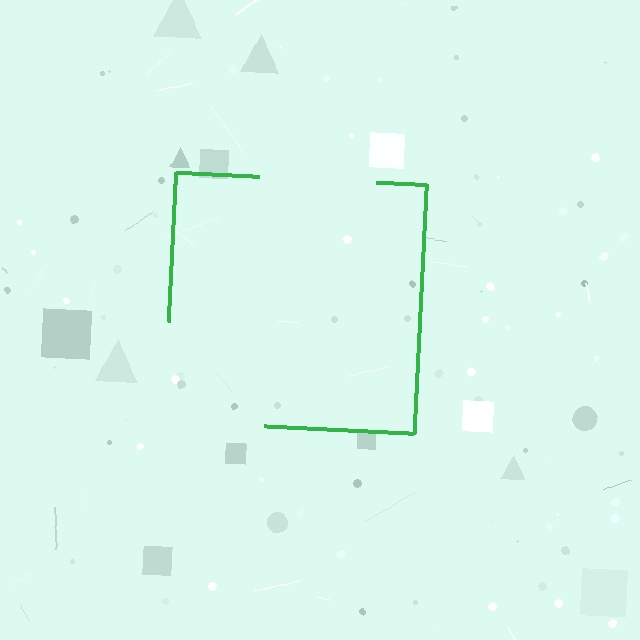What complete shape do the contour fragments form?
The contour fragments form a square.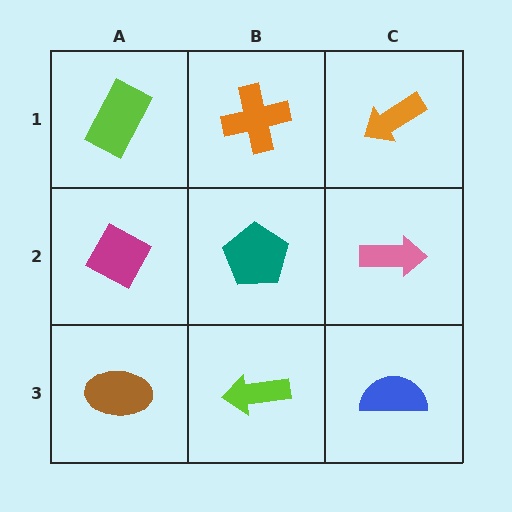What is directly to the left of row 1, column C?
An orange cross.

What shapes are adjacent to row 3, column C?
A pink arrow (row 2, column C), a lime arrow (row 3, column B).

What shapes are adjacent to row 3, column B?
A teal pentagon (row 2, column B), a brown ellipse (row 3, column A), a blue semicircle (row 3, column C).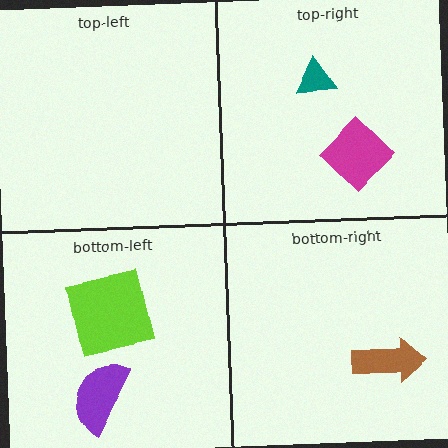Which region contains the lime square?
The bottom-left region.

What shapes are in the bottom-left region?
The purple semicircle, the lime square.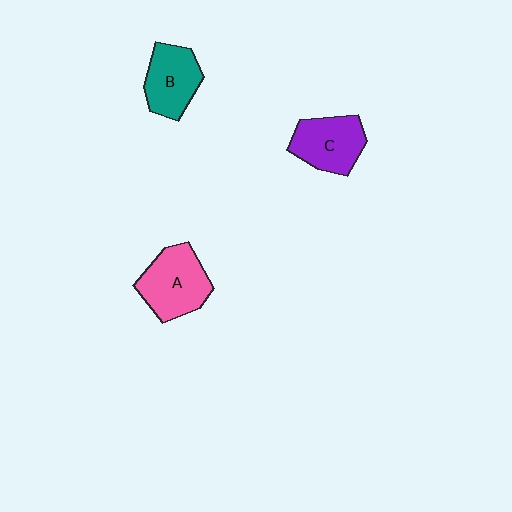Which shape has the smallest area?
Shape B (teal).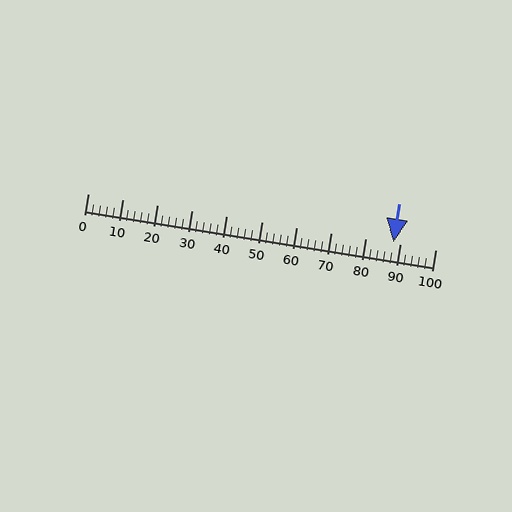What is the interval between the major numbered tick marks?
The major tick marks are spaced 10 units apart.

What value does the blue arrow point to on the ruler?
The blue arrow points to approximately 88.